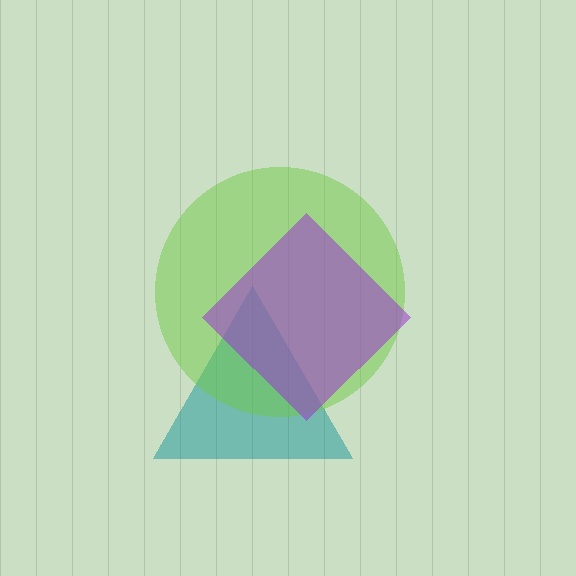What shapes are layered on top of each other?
The layered shapes are: a teal triangle, a lime circle, a purple diamond.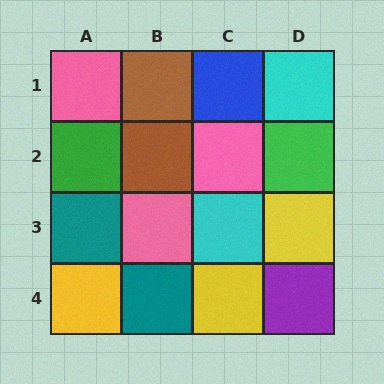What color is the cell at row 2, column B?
Brown.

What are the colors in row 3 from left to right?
Teal, pink, cyan, yellow.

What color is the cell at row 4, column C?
Yellow.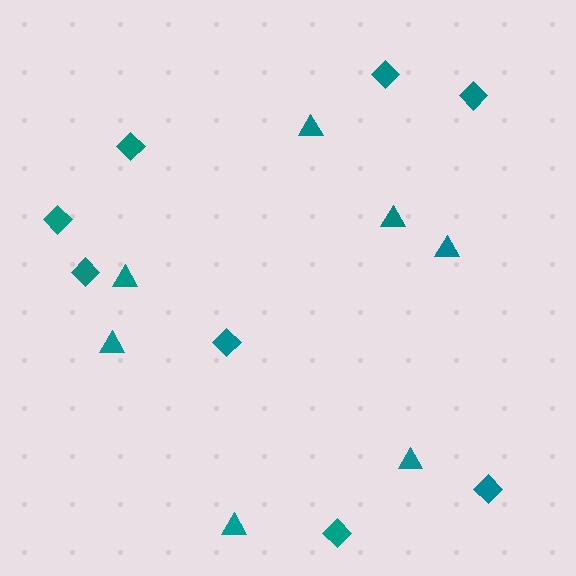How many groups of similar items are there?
There are 2 groups: one group of triangles (7) and one group of diamonds (8).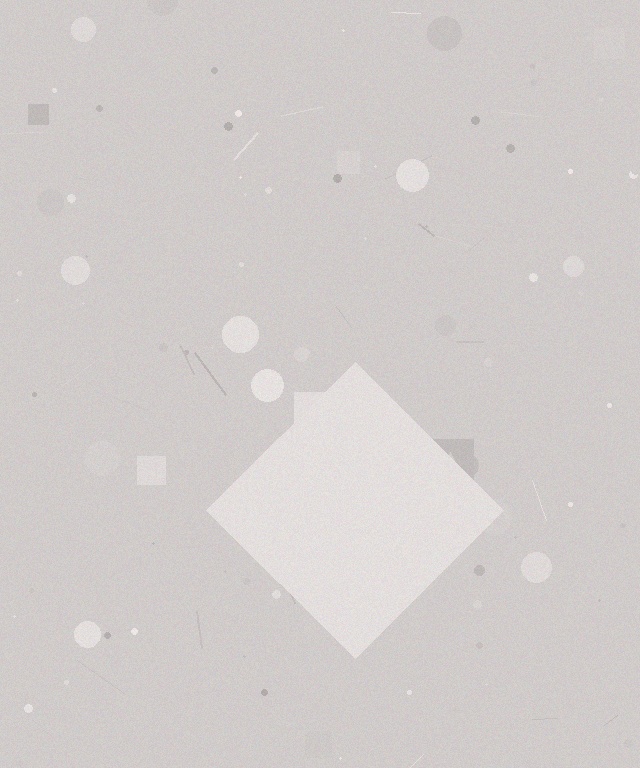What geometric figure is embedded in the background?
A diamond is embedded in the background.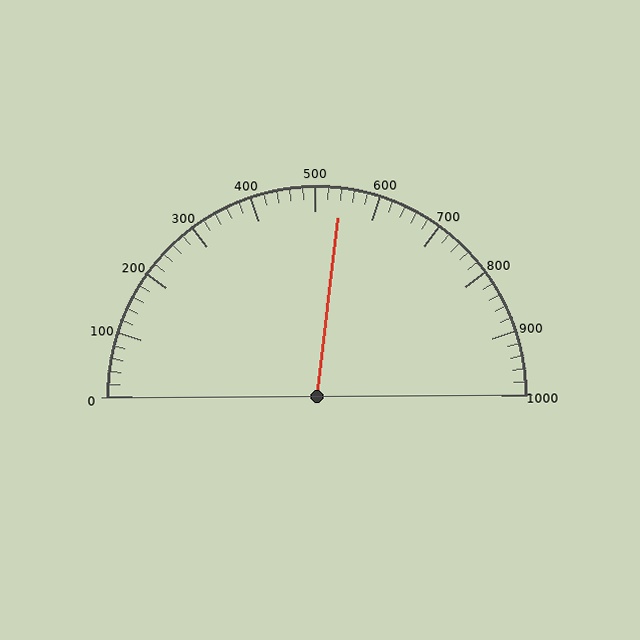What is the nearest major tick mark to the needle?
The nearest major tick mark is 500.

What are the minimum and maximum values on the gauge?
The gauge ranges from 0 to 1000.